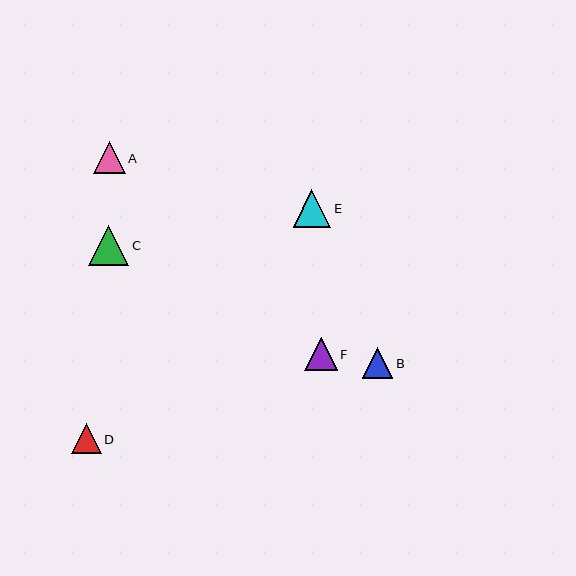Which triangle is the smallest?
Triangle D is the smallest with a size of approximately 30 pixels.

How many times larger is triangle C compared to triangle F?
Triangle C is approximately 1.2 times the size of triangle F.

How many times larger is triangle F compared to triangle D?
Triangle F is approximately 1.1 times the size of triangle D.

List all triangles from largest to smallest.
From largest to smallest: C, E, F, A, B, D.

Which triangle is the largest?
Triangle C is the largest with a size of approximately 41 pixels.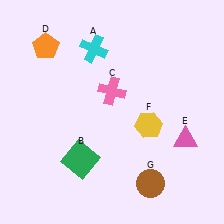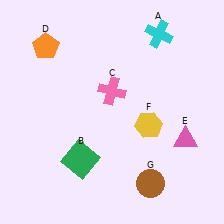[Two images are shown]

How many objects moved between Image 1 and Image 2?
1 object moved between the two images.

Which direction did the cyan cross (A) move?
The cyan cross (A) moved right.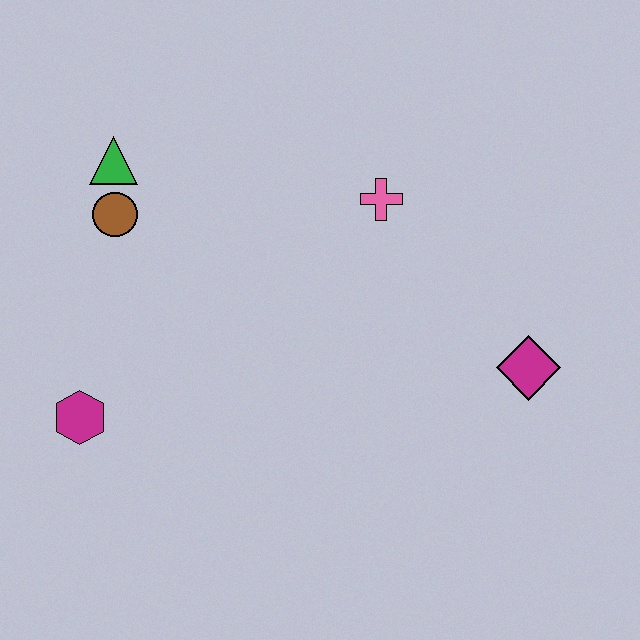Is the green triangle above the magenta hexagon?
Yes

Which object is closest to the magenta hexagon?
The brown circle is closest to the magenta hexagon.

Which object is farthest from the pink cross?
The magenta hexagon is farthest from the pink cross.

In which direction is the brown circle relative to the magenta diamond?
The brown circle is to the left of the magenta diamond.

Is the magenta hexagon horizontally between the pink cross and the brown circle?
No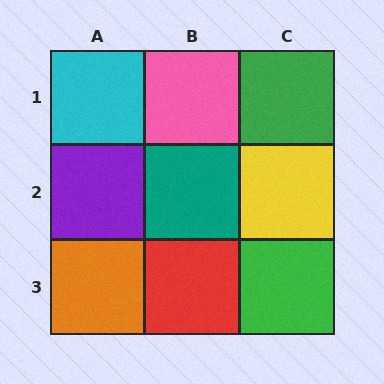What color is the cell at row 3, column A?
Orange.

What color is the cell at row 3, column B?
Red.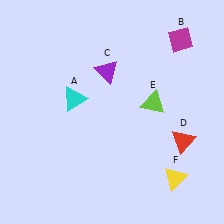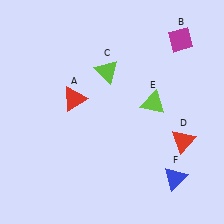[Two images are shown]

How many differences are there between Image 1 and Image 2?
There are 3 differences between the two images.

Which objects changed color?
A changed from cyan to red. C changed from purple to lime. F changed from yellow to blue.